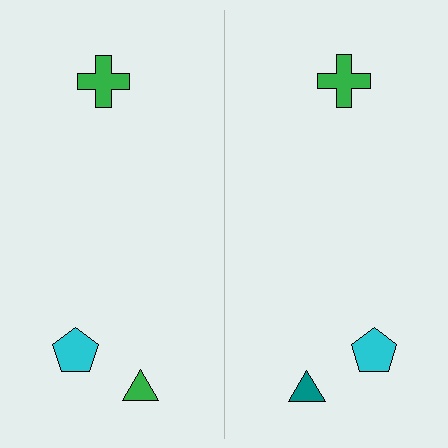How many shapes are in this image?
There are 6 shapes in this image.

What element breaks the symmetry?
The teal triangle on the right side breaks the symmetry — its mirror counterpart is green.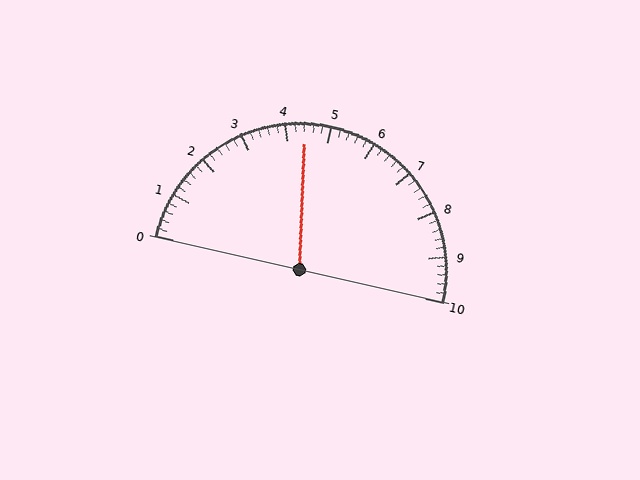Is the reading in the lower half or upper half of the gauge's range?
The reading is in the lower half of the range (0 to 10).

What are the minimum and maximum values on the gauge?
The gauge ranges from 0 to 10.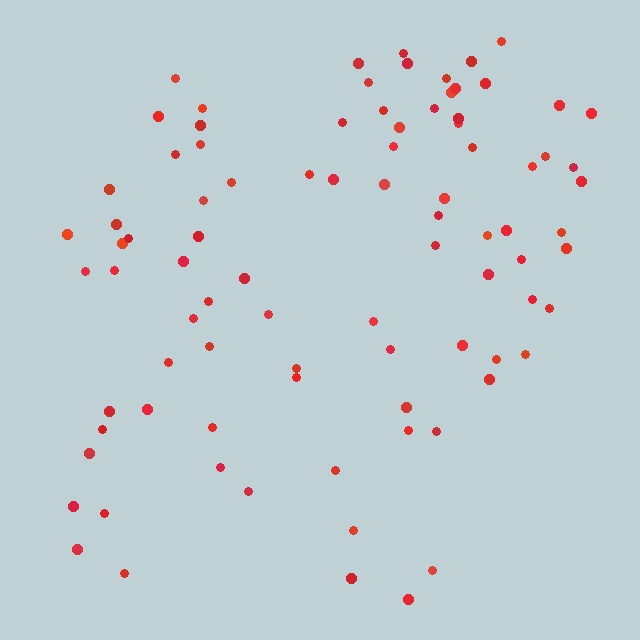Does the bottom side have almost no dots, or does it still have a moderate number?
Still a moderate number, just noticeably fewer than the top.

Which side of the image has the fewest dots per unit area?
The bottom.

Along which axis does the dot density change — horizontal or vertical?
Vertical.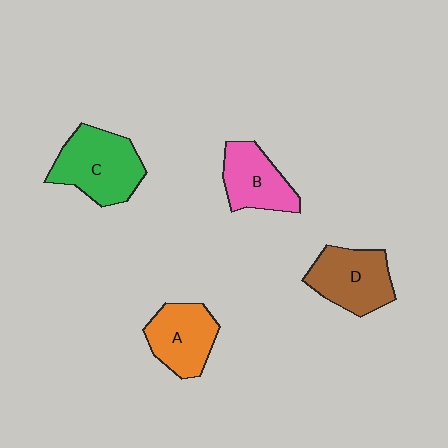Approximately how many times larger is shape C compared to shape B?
Approximately 1.4 times.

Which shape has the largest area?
Shape C (green).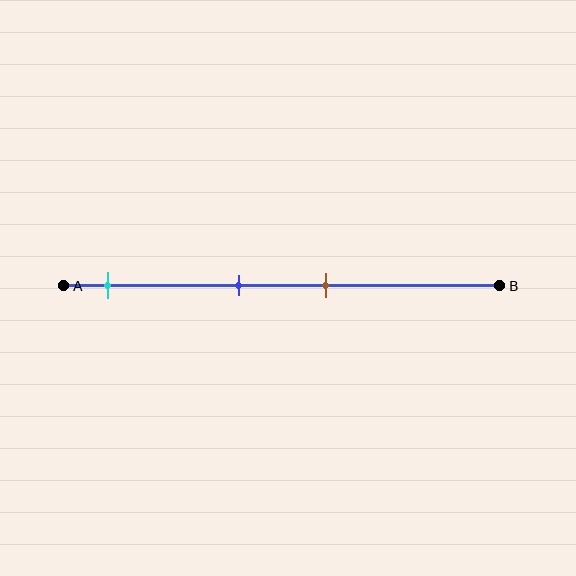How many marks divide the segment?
There are 3 marks dividing the segment.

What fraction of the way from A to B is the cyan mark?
The cyan mark is approximately 10% (0.1) of the way from A to B.